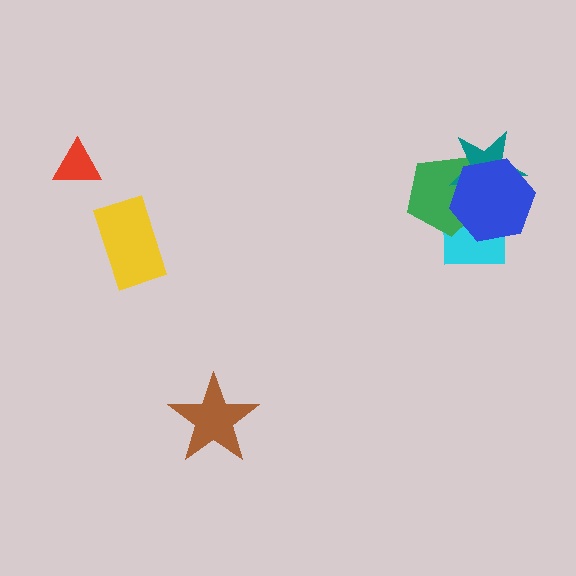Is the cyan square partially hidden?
Yes, it is partially covered by another shape.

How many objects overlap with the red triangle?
0 objects overlap with the red triangle.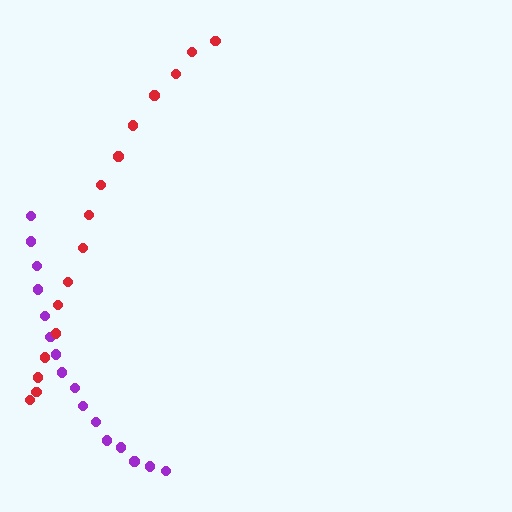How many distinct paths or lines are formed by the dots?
There are 2 distinct paths.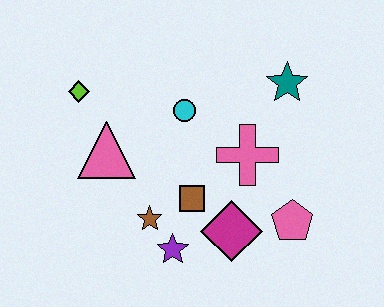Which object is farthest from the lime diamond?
The pink pentagon is farthest from the lime diamond.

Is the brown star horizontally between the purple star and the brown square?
No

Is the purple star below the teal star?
Yes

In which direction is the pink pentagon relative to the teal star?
The pink pentagon is below the teal star.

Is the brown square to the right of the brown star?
Yes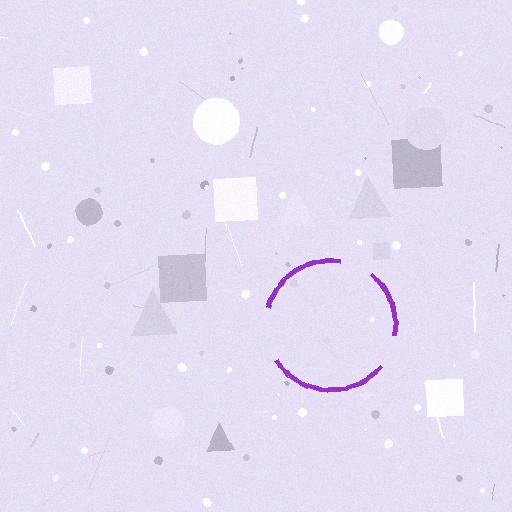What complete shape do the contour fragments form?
The contour fragments form a circle.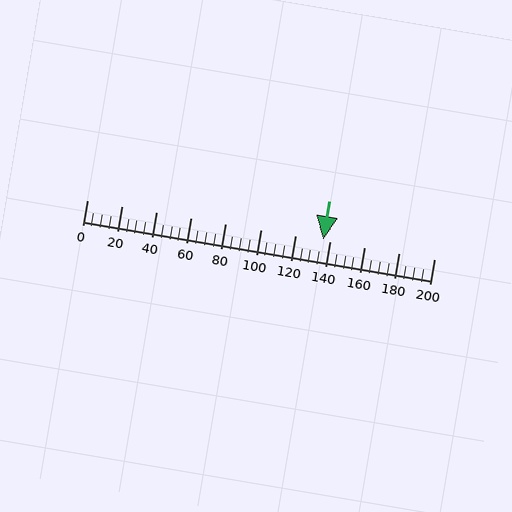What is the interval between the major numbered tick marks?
The major tick marks are spaced 20 units apart.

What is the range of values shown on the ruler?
The ruler shows values from 0 to 200.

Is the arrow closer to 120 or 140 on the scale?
The arrow is closer to 140.